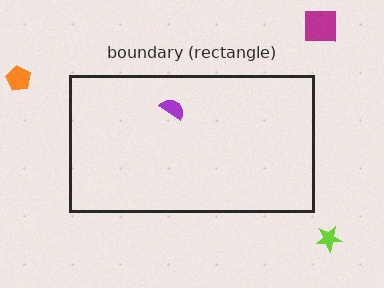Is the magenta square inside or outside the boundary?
Outside.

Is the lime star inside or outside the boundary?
Outside.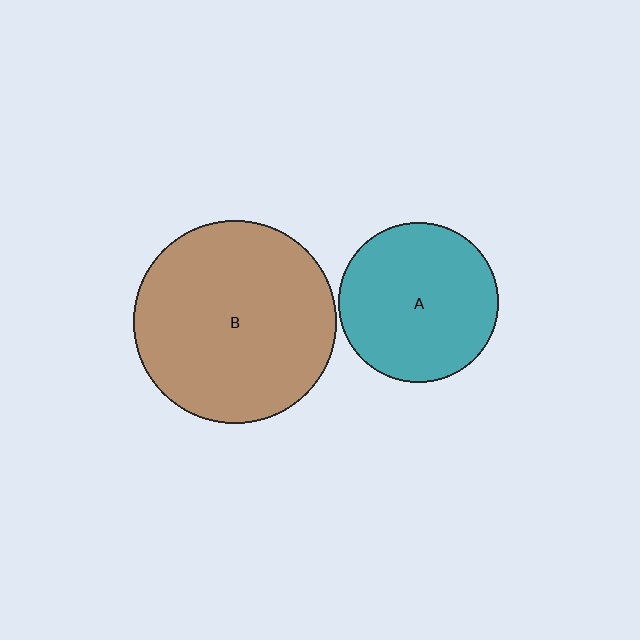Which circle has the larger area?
Circle B (brown).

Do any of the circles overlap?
No, none of the circles overlap.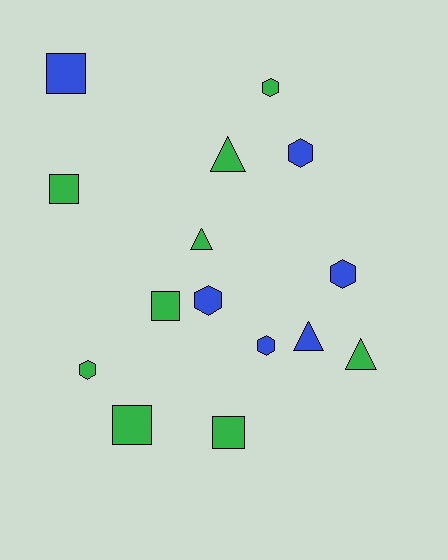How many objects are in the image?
There are 15 objects.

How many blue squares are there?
There is 1 blue square.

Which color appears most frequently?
Green, with 9 objects.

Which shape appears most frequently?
Hexagon, with 6 objects.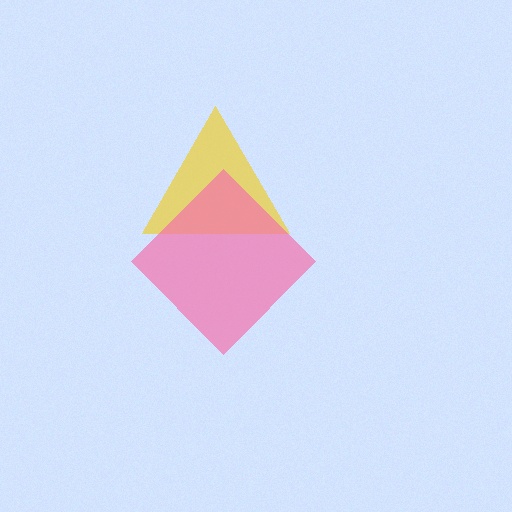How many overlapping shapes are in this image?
There are 2 overlapping shapes in the image.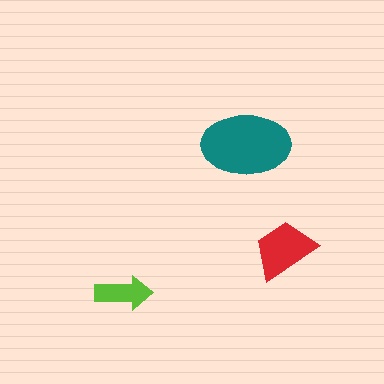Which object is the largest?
The teal ellipse.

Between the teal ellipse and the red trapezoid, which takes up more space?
The teal ellipse.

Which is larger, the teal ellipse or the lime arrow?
The teal ellipse.